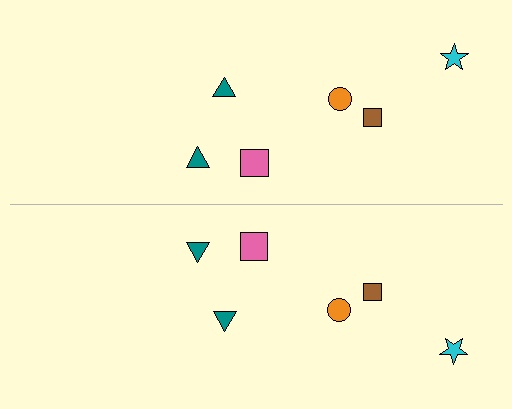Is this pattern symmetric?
Yes, this pattern has bilateral (reflection) symmetry.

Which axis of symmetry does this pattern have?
The pattern has a horizontal axis of symmetry running through the center of the image.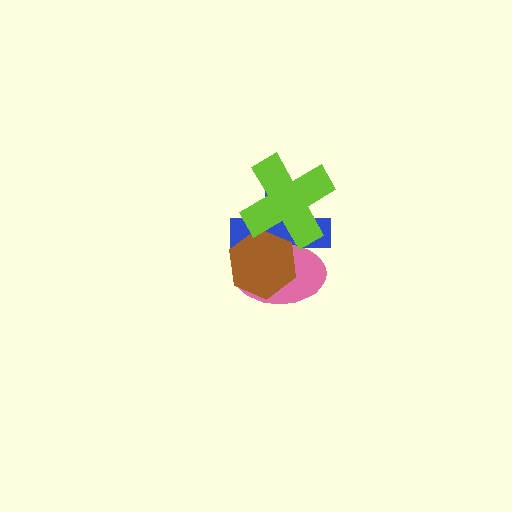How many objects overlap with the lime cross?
3 objects overlap with the lime cross.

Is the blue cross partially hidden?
Yes, it is partially covered by another shape.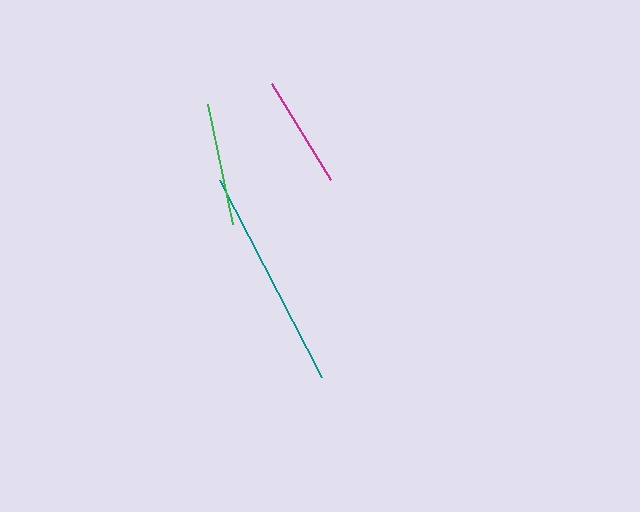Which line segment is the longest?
The teal line is the longest at approximately 222 pixels.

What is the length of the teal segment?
The teal segment is approximately 222 pixels long.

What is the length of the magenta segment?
The magenta segment is approximately 113 pixels long.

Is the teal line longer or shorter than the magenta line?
The teal line is longer than the magenta line.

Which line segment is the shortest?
The magenta line is the shortest at approximately 113 pixels.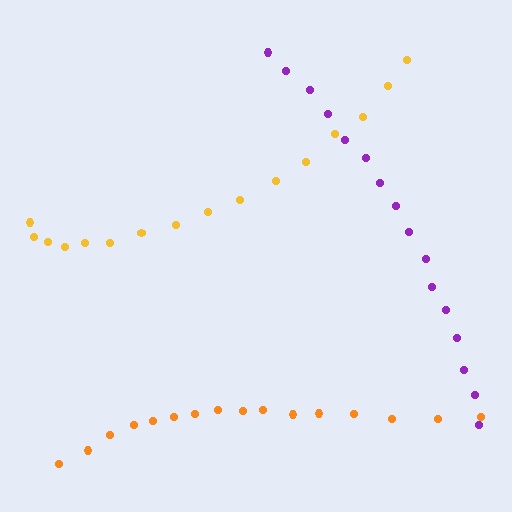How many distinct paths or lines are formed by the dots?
There are 3 distinct paths.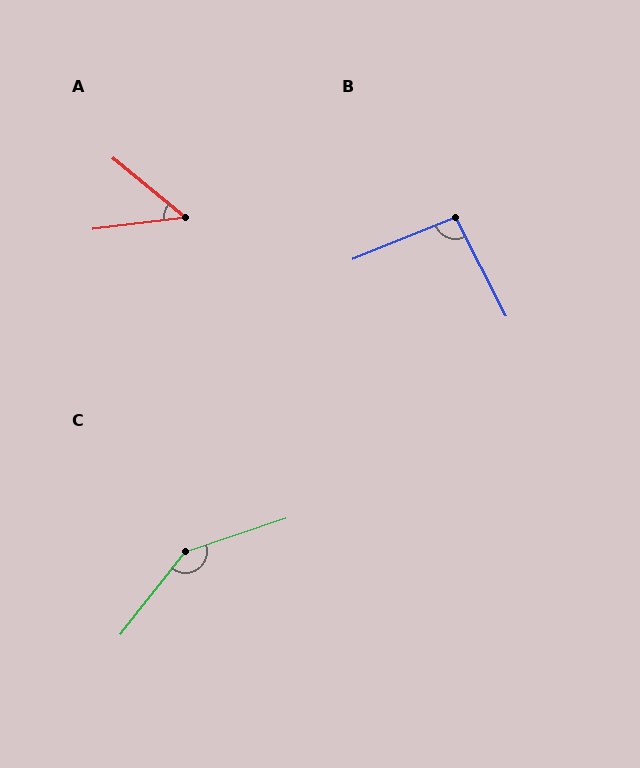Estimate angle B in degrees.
Approximately 95 degrees.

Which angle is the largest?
C, at approximately 147 degrees.